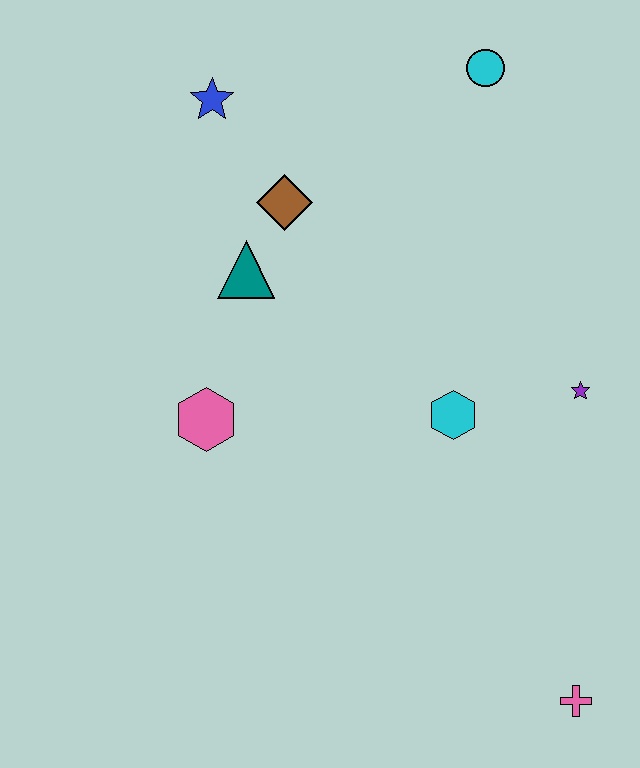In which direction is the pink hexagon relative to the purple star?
The pink hexagon is to the left of the purple star.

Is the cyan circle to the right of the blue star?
Yes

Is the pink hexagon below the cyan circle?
Yes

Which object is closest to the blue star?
The brown diamond is closest to the blue star.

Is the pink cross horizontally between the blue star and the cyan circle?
No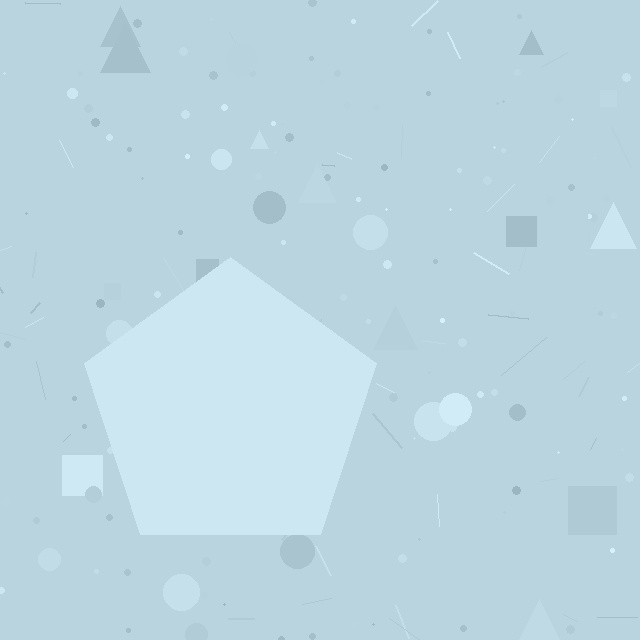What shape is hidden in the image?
A pentagon is hidden in the image.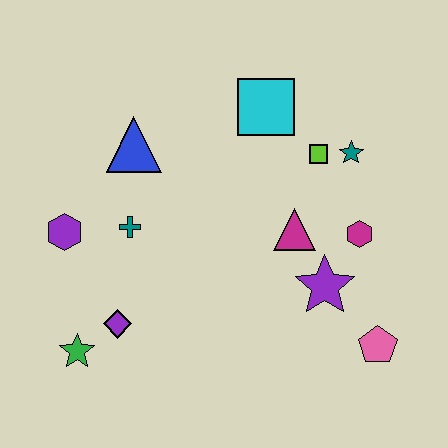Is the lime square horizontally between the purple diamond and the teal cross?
No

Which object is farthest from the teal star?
The green star is farthest from the teal star.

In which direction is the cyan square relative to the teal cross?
The cyan square is to the right of the teal cross.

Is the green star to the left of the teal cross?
Yes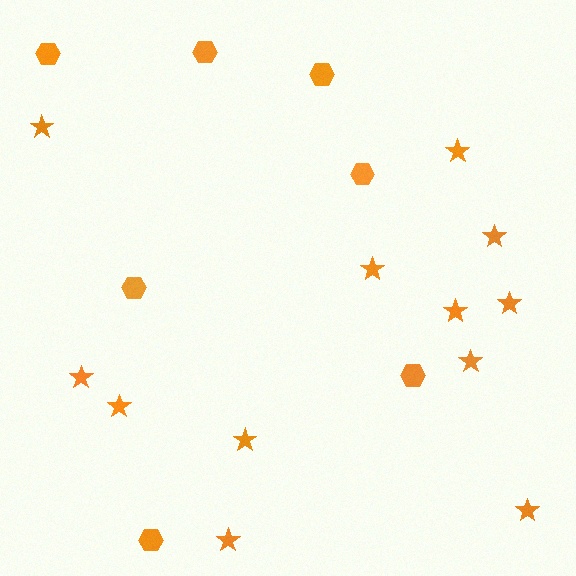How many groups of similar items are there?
There are 2 groups: one group of hexagons (7) and one group of stars (12).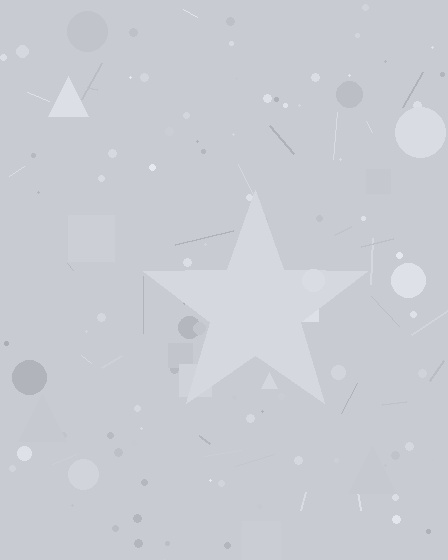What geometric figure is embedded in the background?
A star is embedded in the background.